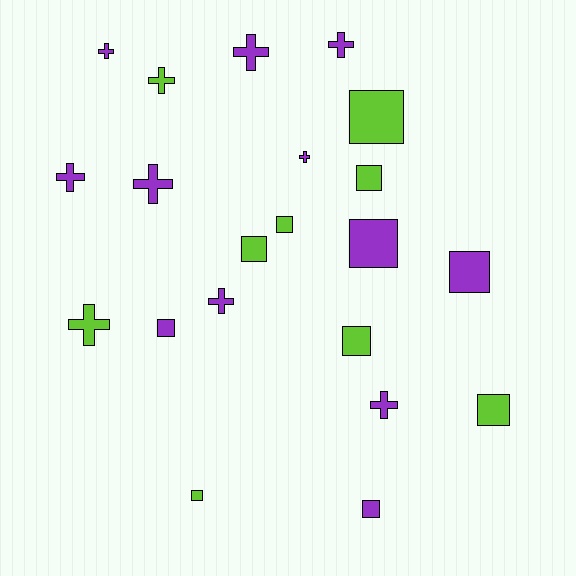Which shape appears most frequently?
Square, with 11 objects.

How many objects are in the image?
There are 21 objects.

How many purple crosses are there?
There are 8 purple crosses.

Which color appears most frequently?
Purple, with 12 objects.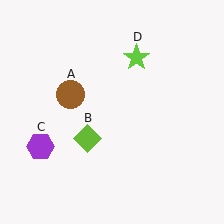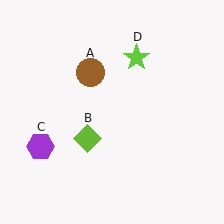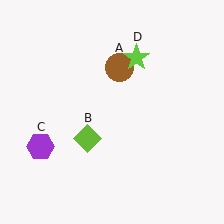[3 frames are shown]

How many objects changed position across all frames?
1 object changed position: brown circle (object A).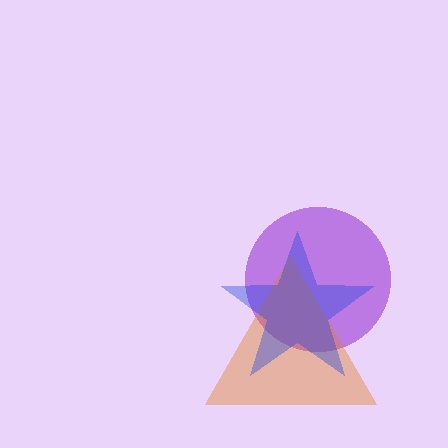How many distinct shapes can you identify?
There are 3 distinct shapes: a purple circle, an orange triangle, a blue star.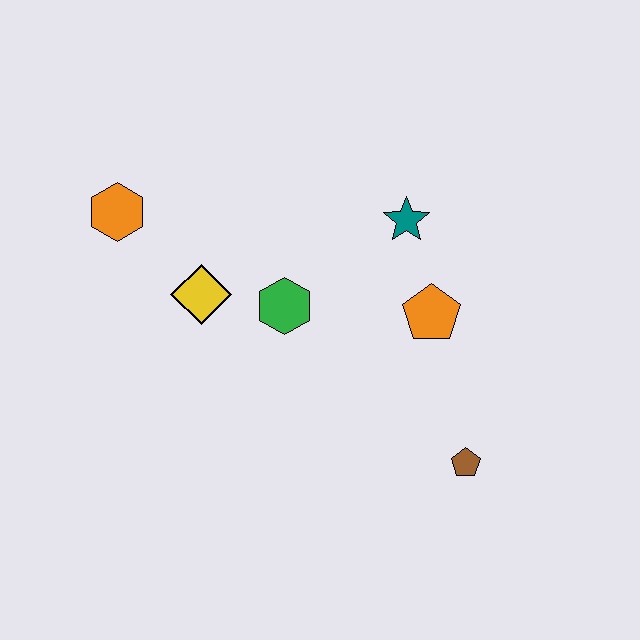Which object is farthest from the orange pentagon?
The orange hexagon is farthest from the orange pentagon.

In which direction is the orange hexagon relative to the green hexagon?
The orange hexagon is to the left of the green hexagon.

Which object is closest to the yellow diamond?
The green hexagon is closest to the yellow diamond.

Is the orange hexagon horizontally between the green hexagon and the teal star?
No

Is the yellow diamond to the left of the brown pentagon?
Yes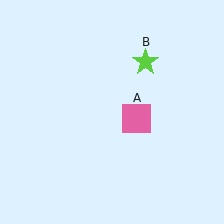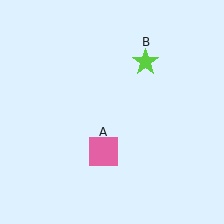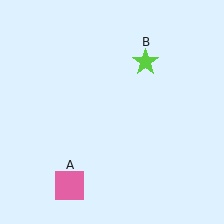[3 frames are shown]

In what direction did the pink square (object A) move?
The pink square (object A) moved down and to the left.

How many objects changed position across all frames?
1 object changed position: pink square (object A).